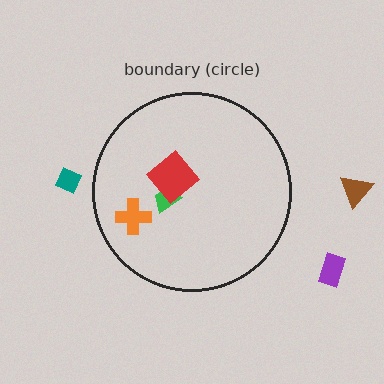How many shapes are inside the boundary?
3 inside, 3 outside.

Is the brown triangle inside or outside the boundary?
Outside.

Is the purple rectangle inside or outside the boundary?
Outside.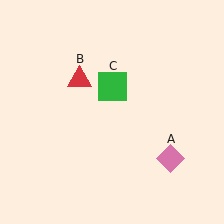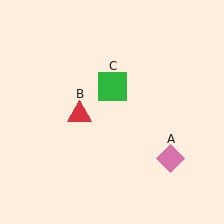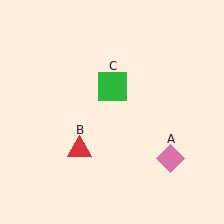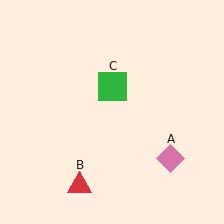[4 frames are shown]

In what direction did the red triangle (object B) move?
The red triangle (object B) moved down.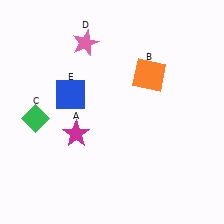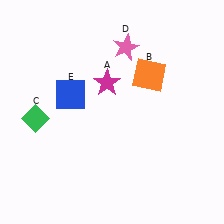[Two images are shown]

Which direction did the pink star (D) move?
The pink star (D) moved right.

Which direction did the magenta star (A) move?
The magenta star (A) moved up.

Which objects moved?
The objects that moved are: the magenta star (A), the pink star (D).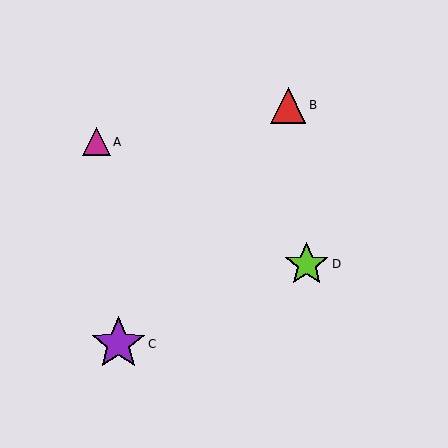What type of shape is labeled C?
Shape C is a purple star.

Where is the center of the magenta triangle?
The center of the magenta triangle is at (96, 142).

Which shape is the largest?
The purple star (labeled C) is the largest.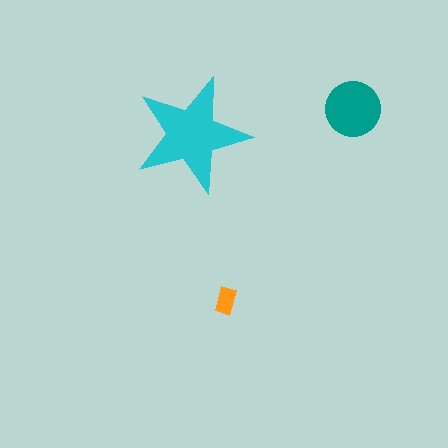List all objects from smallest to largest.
The orange rectangle, the teal circle, the cyan star.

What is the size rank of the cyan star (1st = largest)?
1st.